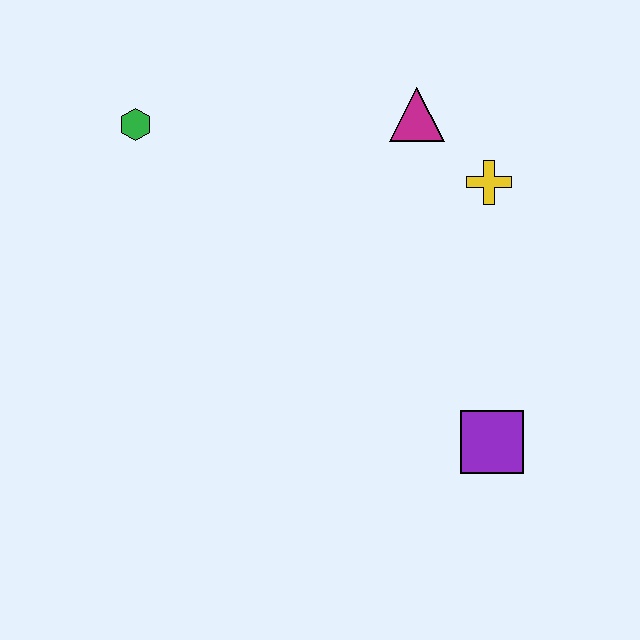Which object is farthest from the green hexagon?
The purple square is farthest from the green hexagon.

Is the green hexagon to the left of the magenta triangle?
Yes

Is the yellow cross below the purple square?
No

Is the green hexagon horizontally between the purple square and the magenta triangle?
No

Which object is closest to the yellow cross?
The magenta triangle is closest to the yellow cross.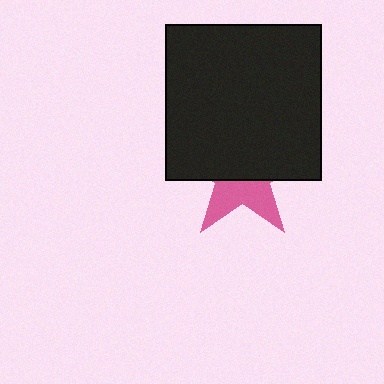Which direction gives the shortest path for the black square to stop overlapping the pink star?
Moving up gives the shortest separation.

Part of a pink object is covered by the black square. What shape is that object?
It is a star.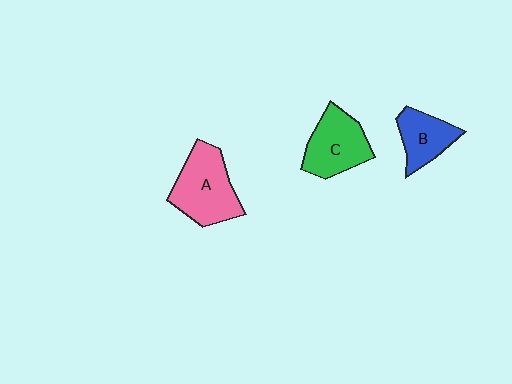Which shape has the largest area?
Shape A (pink).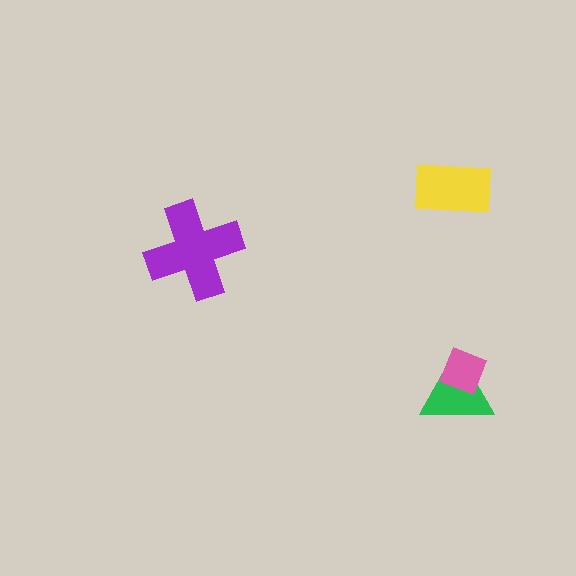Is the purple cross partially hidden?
No, no other shape covers it.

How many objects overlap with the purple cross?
0 objects overlap with the purple cross.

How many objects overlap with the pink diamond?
1 object overlaps with the pink diamond.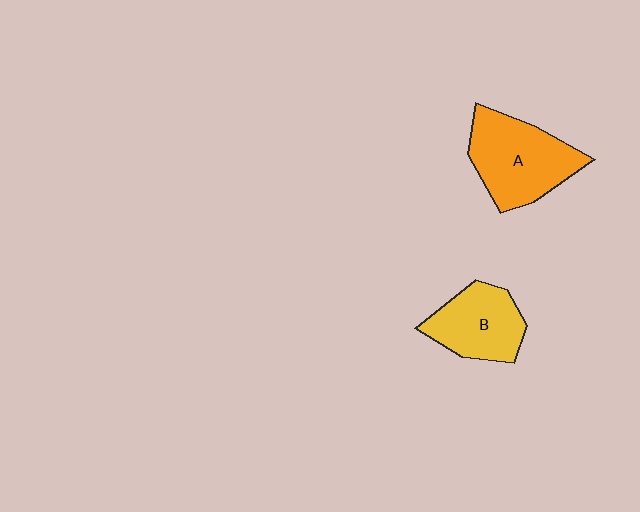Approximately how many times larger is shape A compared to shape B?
Approximately 1.3 times.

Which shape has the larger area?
Shape A (orange).